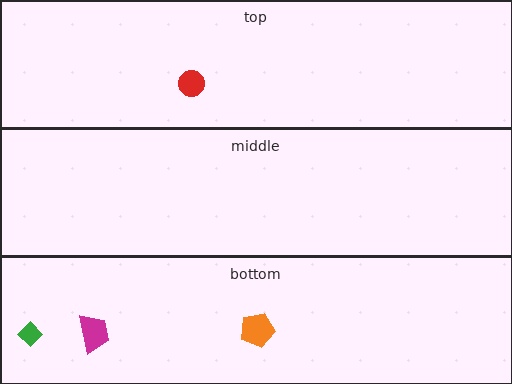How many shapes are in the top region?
1.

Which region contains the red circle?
The top region.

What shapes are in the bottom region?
The orange pentagon, the magenta trapezoid, the green diamond.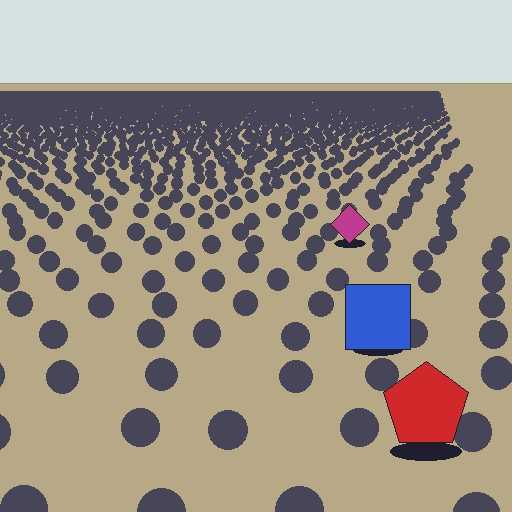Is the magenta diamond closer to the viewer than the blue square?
No. The blue square is closer — you can tell from the texture gradient: the ground texture is coarser near it.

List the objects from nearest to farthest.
From nearest to farthest: the red pentagon, the blue square, the magenta diamond.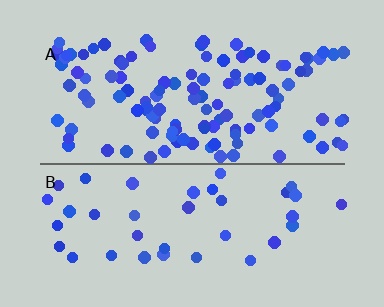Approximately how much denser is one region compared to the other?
Approximately 3.0× — region A over region B.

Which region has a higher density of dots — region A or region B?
A (the top).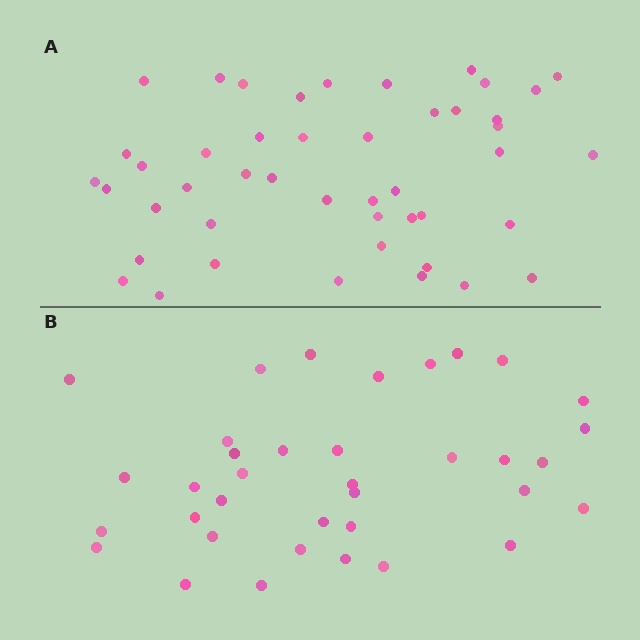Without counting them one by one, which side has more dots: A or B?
Region A (the top region) has more dots.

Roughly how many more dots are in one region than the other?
Region A has roughly 10 or so more dots than region B.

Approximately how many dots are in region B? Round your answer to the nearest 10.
About 40 dots. (The exact count is 36, which rounds to 40.)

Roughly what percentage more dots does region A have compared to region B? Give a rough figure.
About 30% more.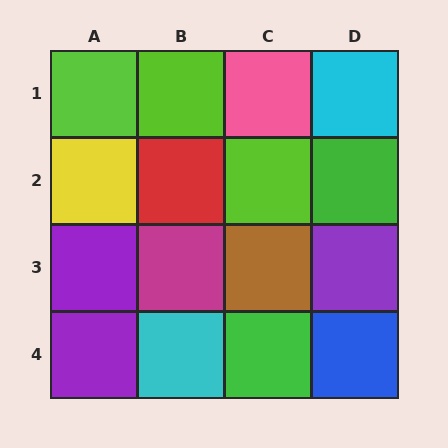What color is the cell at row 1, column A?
Lime.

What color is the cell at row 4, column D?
Blue.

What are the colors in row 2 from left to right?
Yellow, red, lime, green.